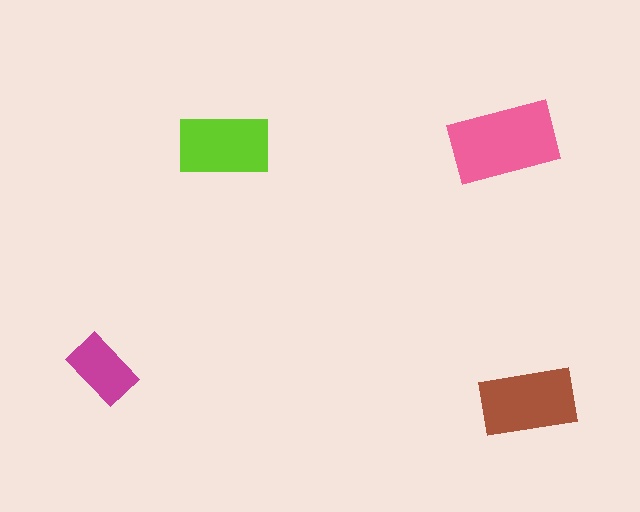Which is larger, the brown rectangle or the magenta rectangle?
The brown one.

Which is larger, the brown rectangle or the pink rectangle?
The pink one.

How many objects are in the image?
There are 4 objects in the image.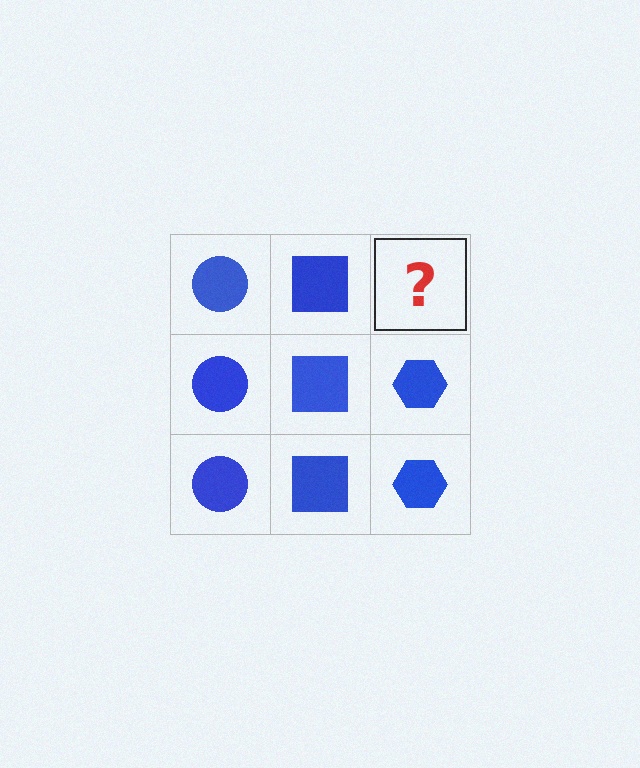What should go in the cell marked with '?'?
The missing cell should contain a blue hexagon.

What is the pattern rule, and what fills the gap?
The rule is that each column has a consistent shape. The gap should be filled with a blue hexagon.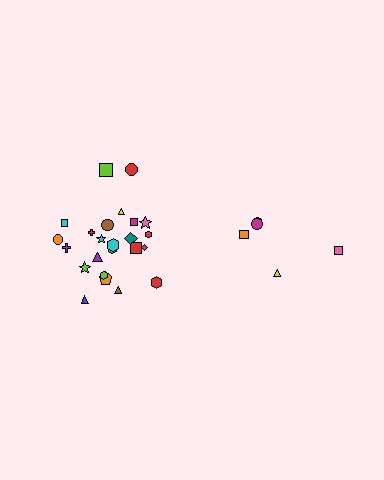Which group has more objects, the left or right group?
The left group.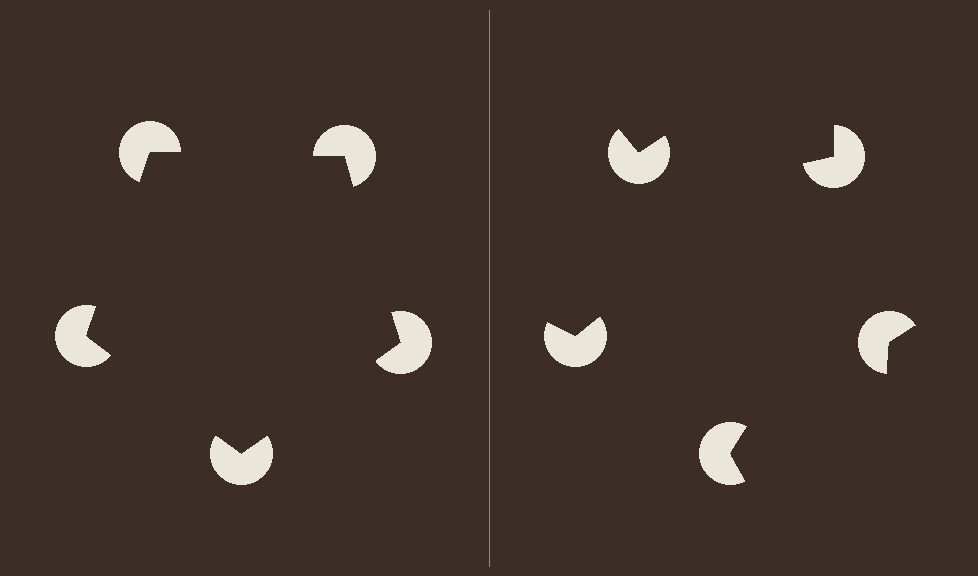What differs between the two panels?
The pac-man discs are positioned identically on both sides; only the wedge orientations differ. On the left they align to a pentagon; on the right they are misaligned.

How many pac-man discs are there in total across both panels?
10 — 5 on each side.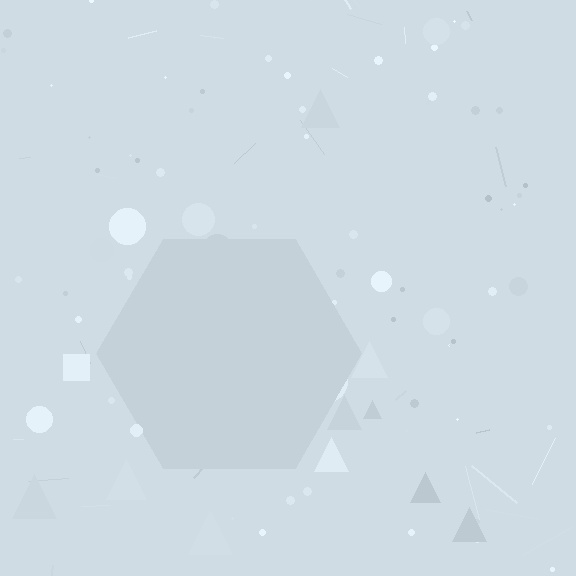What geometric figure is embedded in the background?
A hexagon is embedded in the background.